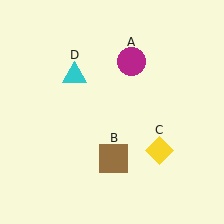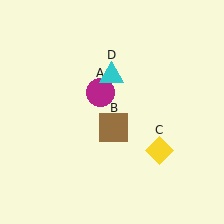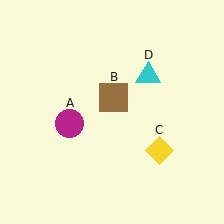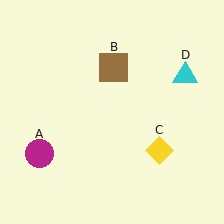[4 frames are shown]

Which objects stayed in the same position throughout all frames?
Yellow diamond (object C) remained stationary.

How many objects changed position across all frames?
3 objects changed position: magenta circle (object A), brown square (object B), cyan triangle (object D).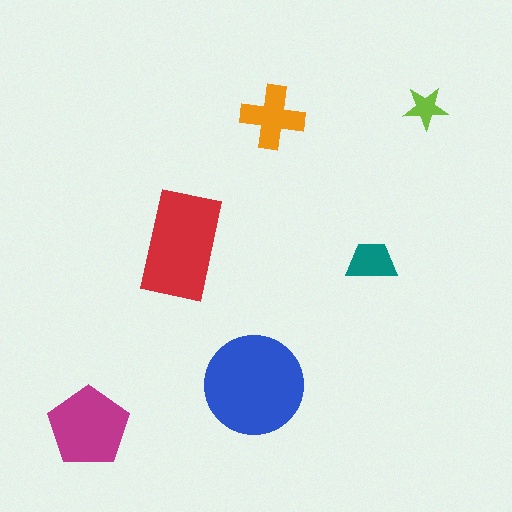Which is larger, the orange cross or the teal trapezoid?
The orange cross.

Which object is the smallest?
The lime star.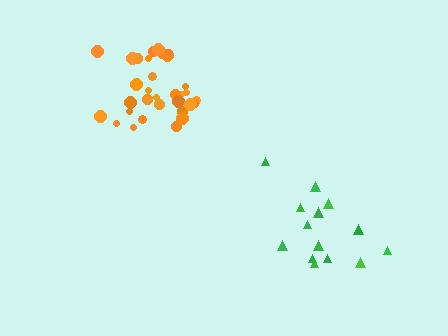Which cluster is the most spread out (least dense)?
Green.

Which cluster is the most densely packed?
Orange.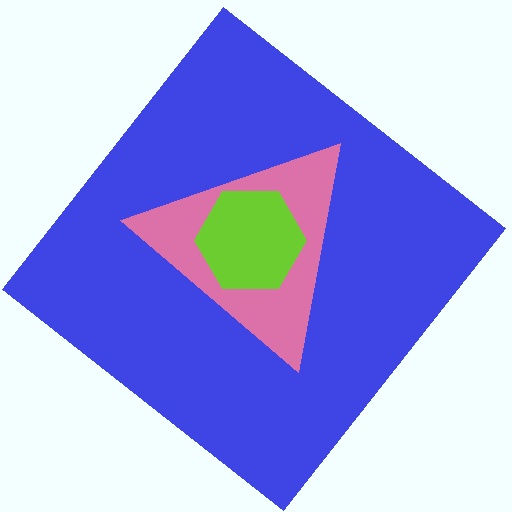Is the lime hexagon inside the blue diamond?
Yes.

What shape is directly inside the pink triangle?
The lime hexagon.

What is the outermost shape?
The blue diamond.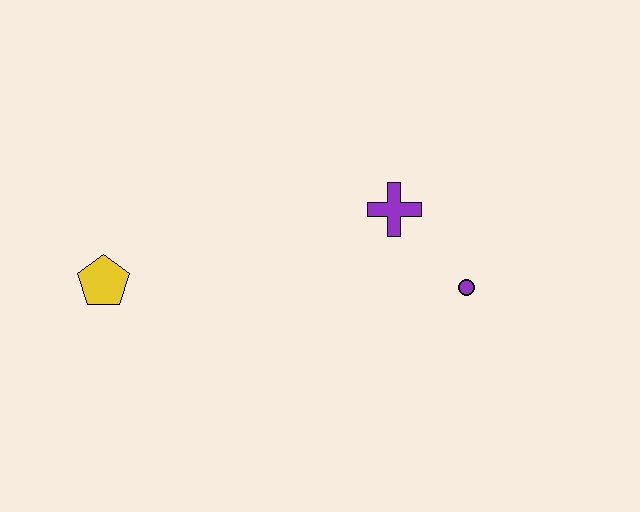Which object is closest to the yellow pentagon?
The purple cross is closest to the yellow pentagon.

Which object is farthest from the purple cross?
The yellow pentagon is farthest from the purple cross.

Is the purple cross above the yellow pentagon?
Yes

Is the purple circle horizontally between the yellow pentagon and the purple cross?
No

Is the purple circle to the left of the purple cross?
No